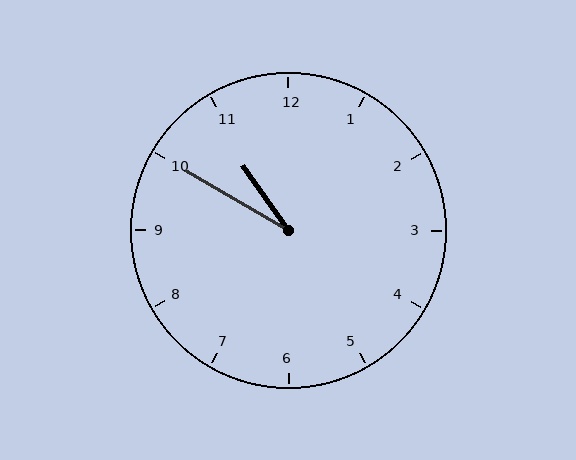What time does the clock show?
10:50.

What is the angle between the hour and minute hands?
Approximately 25 degrees.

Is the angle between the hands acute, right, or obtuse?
It is acute.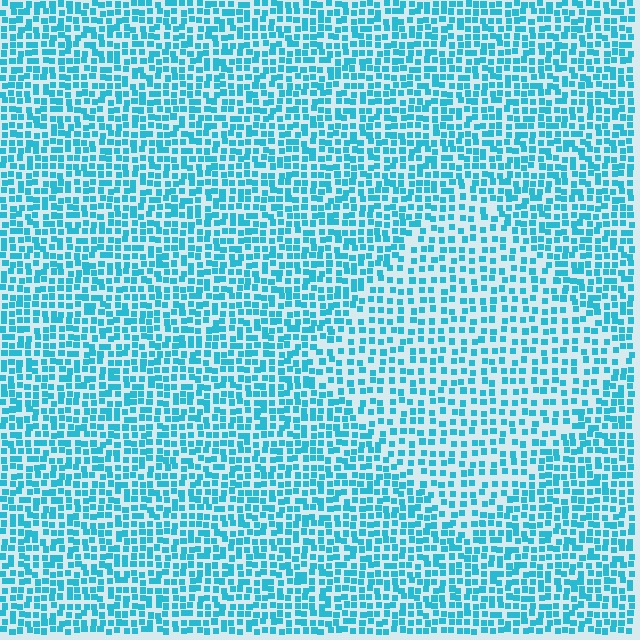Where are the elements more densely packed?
The elements are more densely packed outside the diamond boundary.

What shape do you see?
I see a diamond.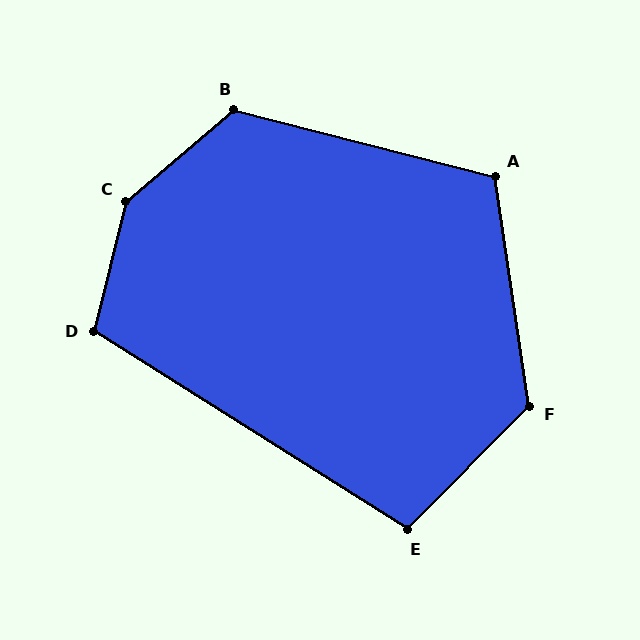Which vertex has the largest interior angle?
C, at approximately 145 degrees.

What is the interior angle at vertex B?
Approximately 125 degrees (obtuse).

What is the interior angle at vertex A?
Approximately 113 degrees (obtuse).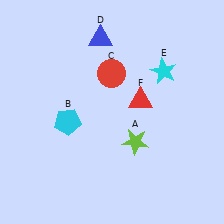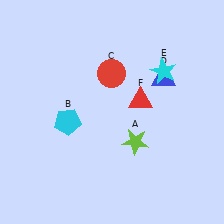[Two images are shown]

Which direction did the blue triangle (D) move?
The blue triangle (D) moved right.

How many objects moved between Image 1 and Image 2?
1 object moved between the two images.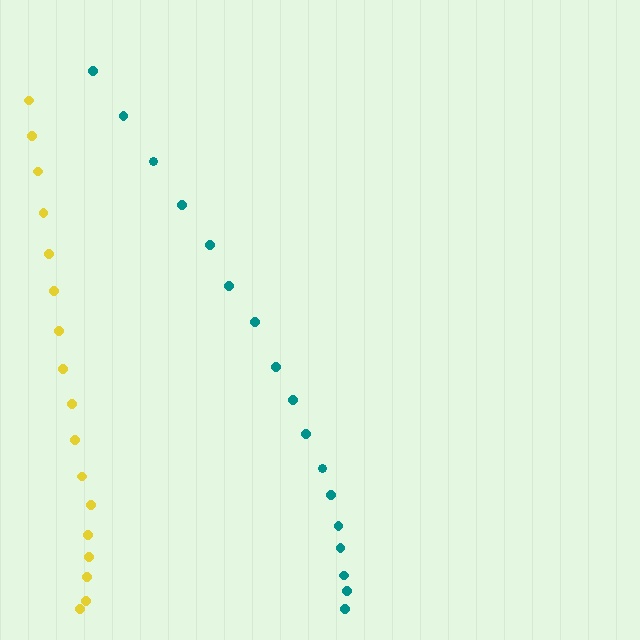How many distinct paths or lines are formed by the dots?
There are 2 distinct paths.